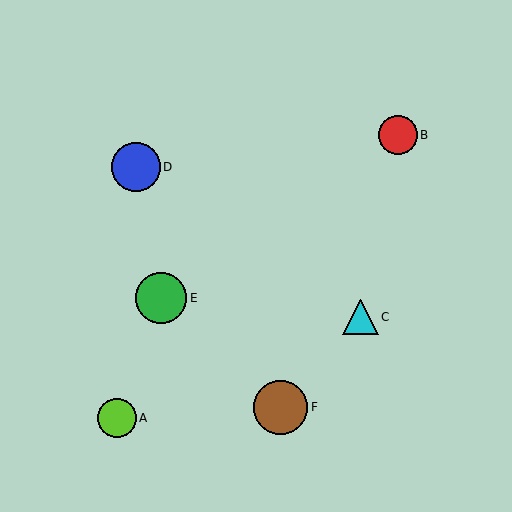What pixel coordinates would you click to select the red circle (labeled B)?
Click at (398, 135) to select the red circle B.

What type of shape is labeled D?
Shape D is a blue circle.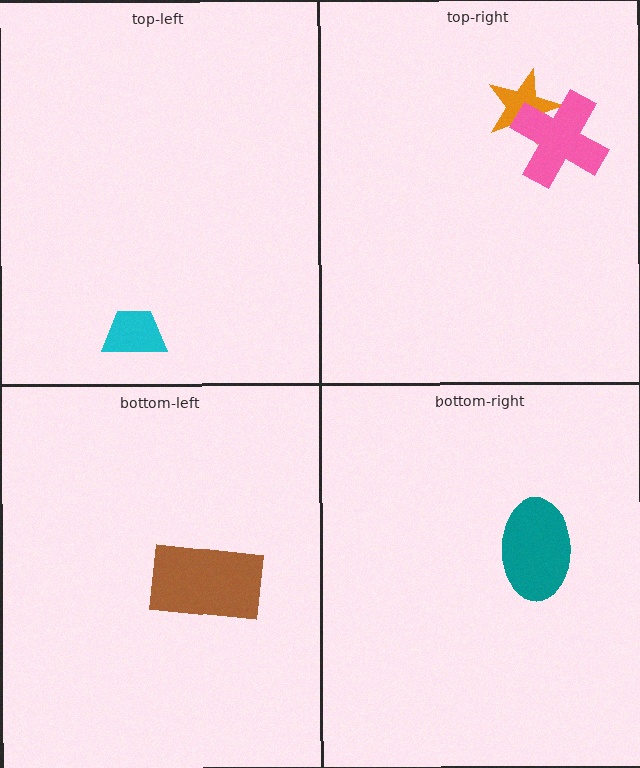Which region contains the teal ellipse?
The bottom-right region.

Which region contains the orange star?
The top-right region.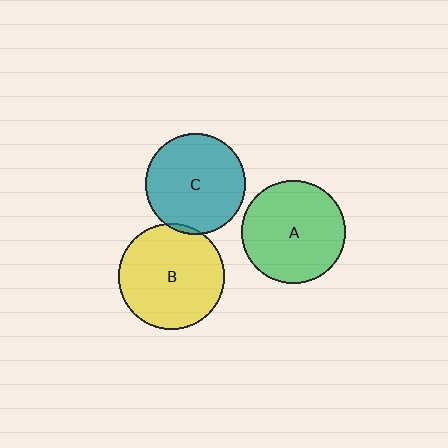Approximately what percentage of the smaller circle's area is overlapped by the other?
Approximately 5%.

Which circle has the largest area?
Circle B (yellow).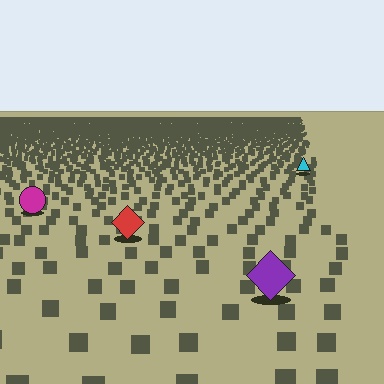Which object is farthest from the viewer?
The cyan triangle is farthest from the viewer. It appears smaller and the ground texture around it is denser.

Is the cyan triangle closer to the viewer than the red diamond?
No. The red diamond is closer — you can tell from the texture gradient: the ground texture is coarser near it.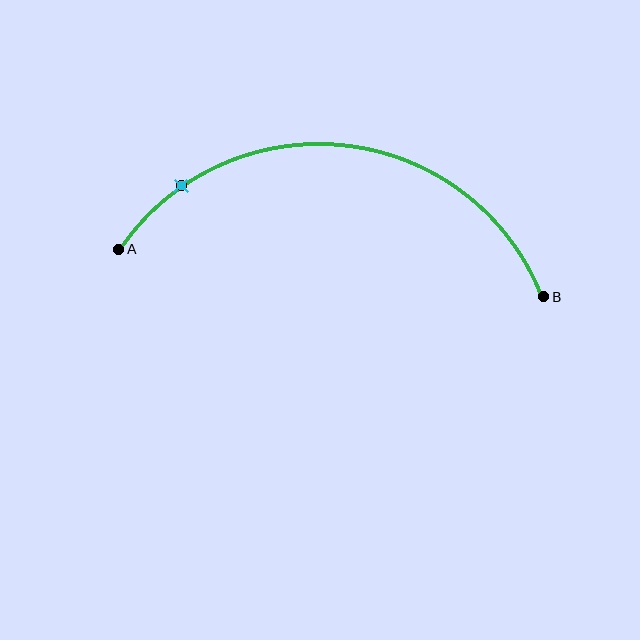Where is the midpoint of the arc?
The arc midpoint is the point on the curve farthest from the straight line joining A and B. It sits above that line.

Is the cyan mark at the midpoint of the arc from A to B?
No. The cyan mark lies on the arc but is closer to endpoint A. The arc midpoint would be at the point on the curve equidistant along the arc from both A and B.